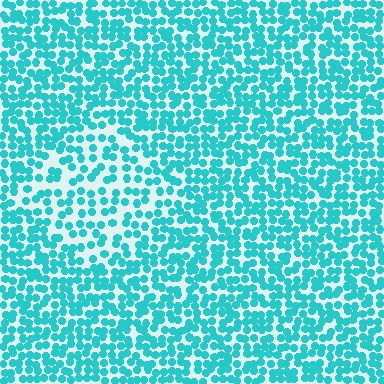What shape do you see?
I see a diamond.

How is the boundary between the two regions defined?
The boundary is defined by a change in element density (approximately 1.7x ratio). All elements are the same color, size, and shape.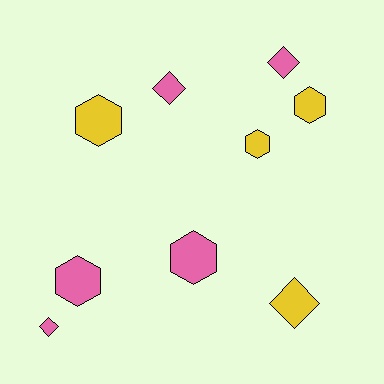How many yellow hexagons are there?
There are 3 yellow hexagons.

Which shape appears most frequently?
Hexagon, with 5 objects.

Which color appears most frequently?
Pink, with 5 objects.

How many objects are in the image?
There are 9 objects.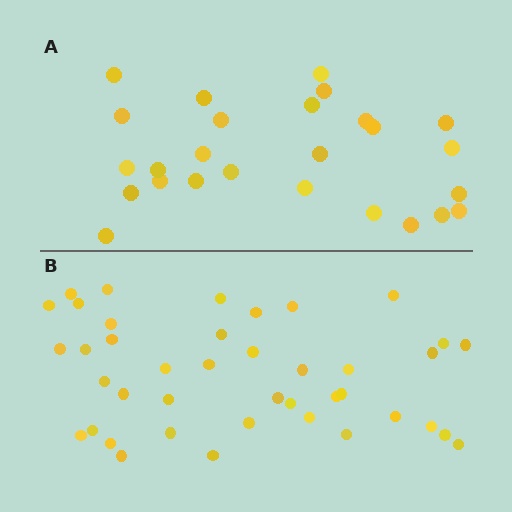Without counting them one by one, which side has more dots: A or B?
Region B (the bottom region) has more dots.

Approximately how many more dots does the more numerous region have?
Region B has approximately 15 more dots than region A.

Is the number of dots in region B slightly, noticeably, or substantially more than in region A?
Region B has substantially more. The ratio is roughly 1.6 to 1.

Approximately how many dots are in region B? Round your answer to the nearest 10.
About 40 dots. (The exact count is 41, which rounds to 40.)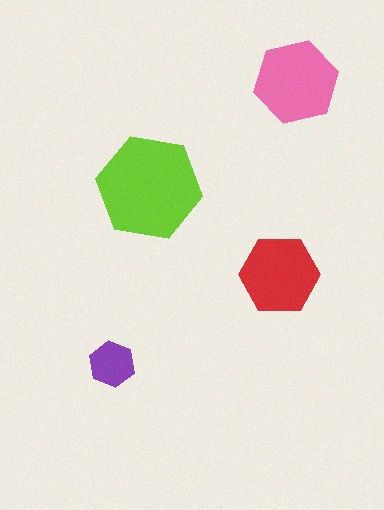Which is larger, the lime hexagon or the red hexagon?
The lime one.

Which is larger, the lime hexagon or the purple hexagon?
The lime one.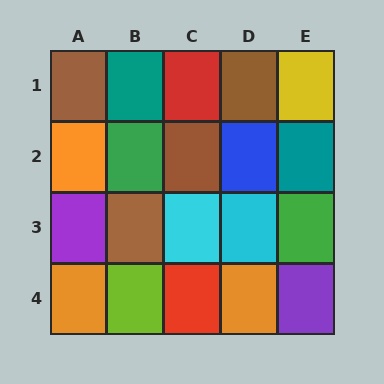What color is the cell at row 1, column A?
Brown.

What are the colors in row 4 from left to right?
Orange, lime, red, orange, purple.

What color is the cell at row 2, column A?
Orange.